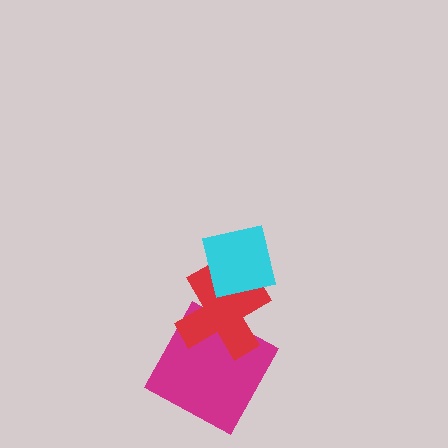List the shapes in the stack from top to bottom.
From top to bottom: the cyan square, the red cross, the magenta square.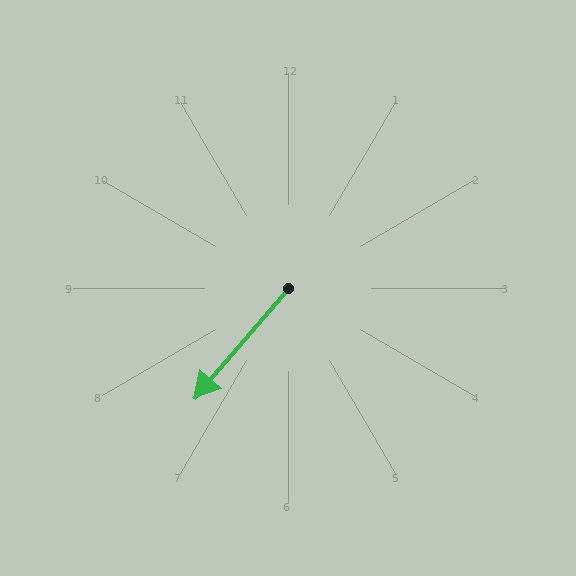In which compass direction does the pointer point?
Southwest.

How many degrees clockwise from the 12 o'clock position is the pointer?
Approximately 220 degrees.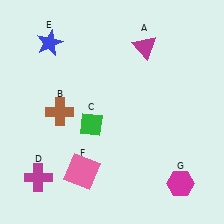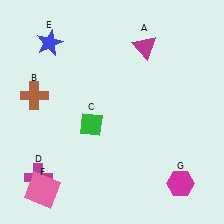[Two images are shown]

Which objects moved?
The objects that moved are: the brown cross (B), the pink square (F).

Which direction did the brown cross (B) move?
The brown cross (B) moved left.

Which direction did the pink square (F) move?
The pink square (F) moved left.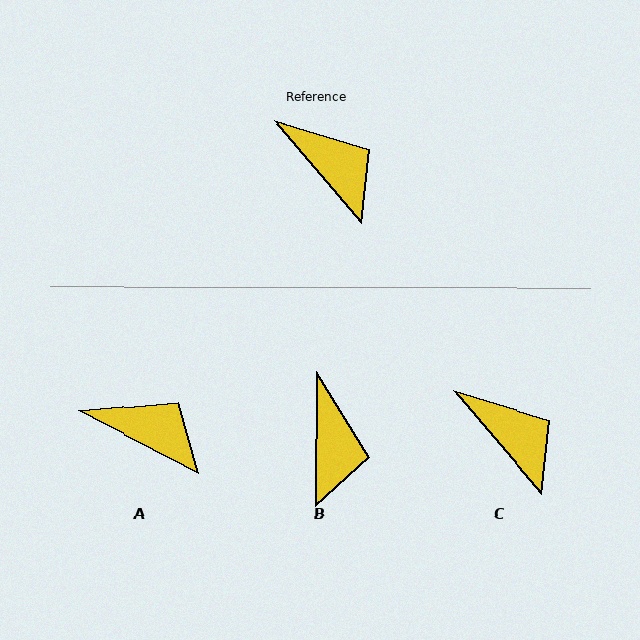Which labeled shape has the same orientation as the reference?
C.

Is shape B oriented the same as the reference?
No, it is off by about 41 degrees.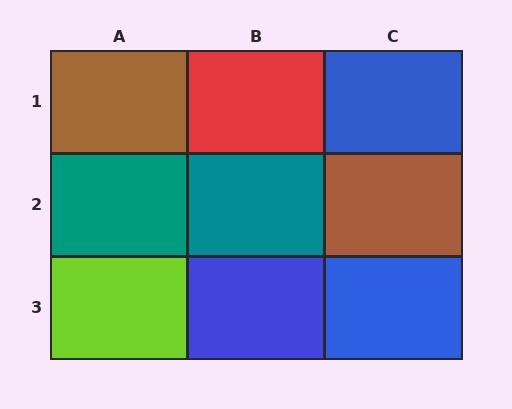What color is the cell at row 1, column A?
Brown.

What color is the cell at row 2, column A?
Teal.